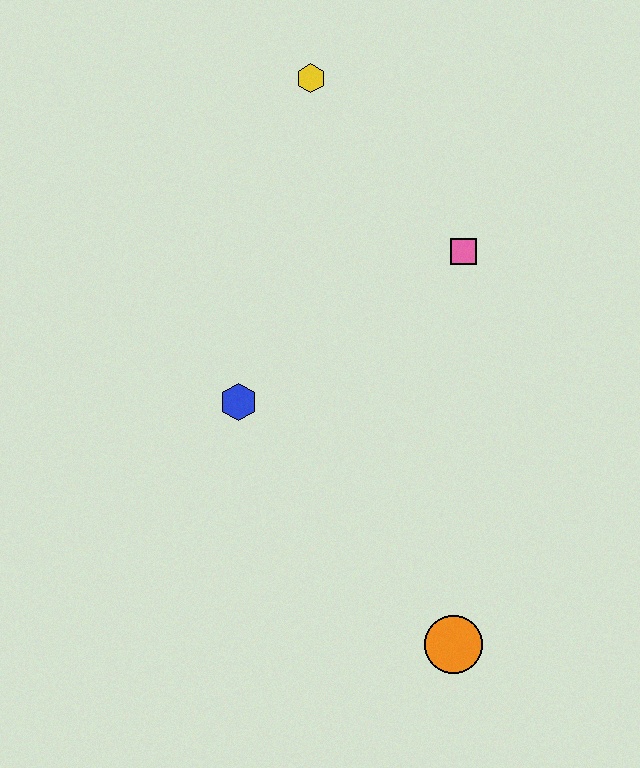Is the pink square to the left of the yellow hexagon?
No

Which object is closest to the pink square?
The yellow hexagon is closest to the pink square.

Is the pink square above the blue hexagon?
Yes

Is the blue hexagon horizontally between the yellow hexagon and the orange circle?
No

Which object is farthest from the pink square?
The orange circle is farthest from the pink square.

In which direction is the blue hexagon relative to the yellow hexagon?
The blue hexagon is below the yellow hexagon.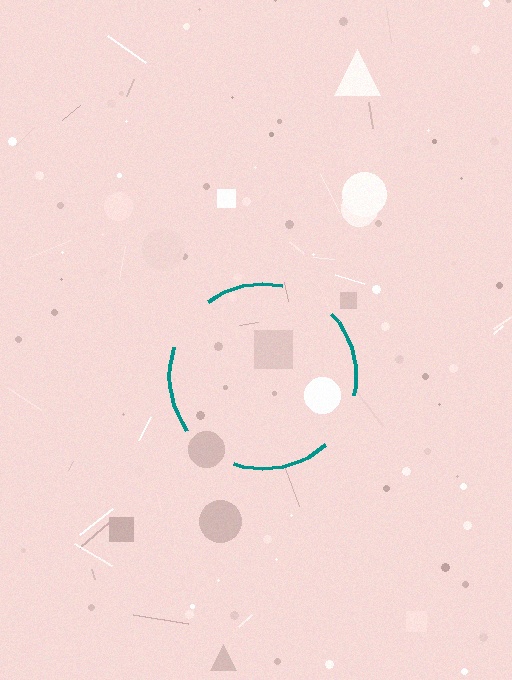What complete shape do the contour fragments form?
The contour fragments form a circle.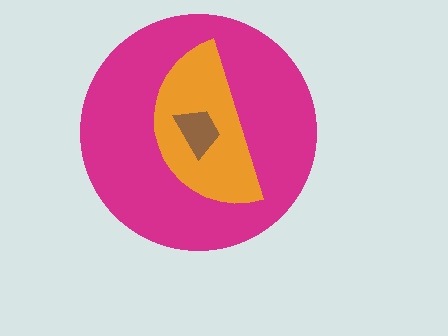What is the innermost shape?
The brown trapezoid.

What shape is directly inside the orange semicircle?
The brown trapezoid.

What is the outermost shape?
The magenta circle.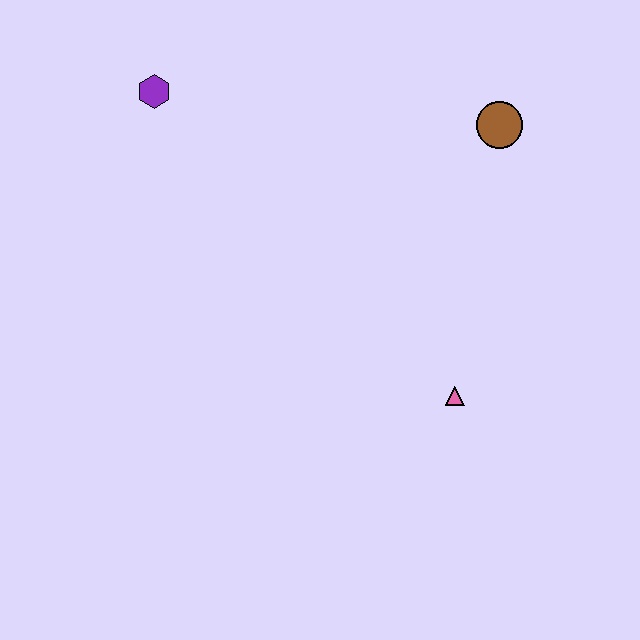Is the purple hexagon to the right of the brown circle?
No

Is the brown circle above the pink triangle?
Yes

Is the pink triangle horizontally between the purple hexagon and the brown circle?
Yes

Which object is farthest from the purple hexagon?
The pink triangle is farthest from the purple hexagon.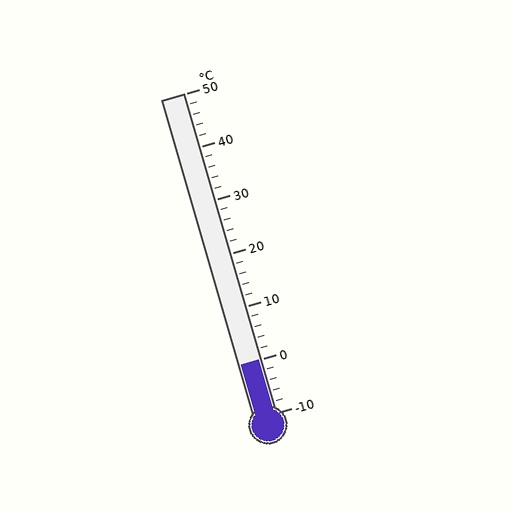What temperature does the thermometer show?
The thermometer shows approximately 0°C.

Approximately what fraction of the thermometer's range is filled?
The thermometer is filled to approximately 15% of its range.